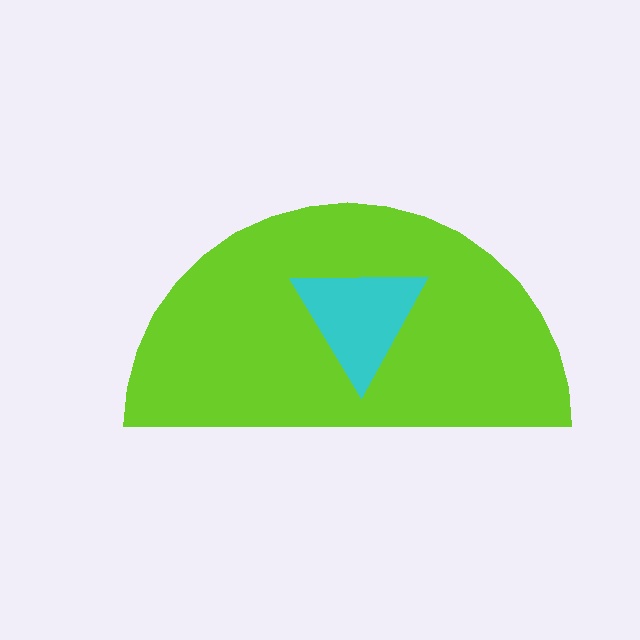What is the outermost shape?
The lime semicircle.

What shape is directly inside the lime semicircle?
The cyan triangle.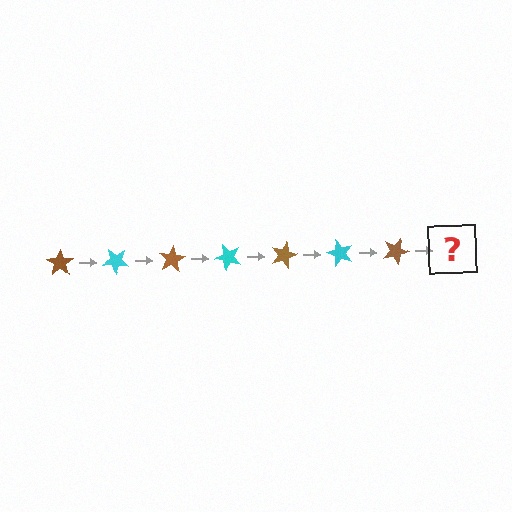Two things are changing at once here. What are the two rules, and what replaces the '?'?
The two rules are that it rotates 40 degrees each step and the color cycles through brown and cyan. The '?' should be a cyan star, rotated 280 degrees from the start.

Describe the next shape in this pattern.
It should be a cyan star, rotated 280 degrees from the start.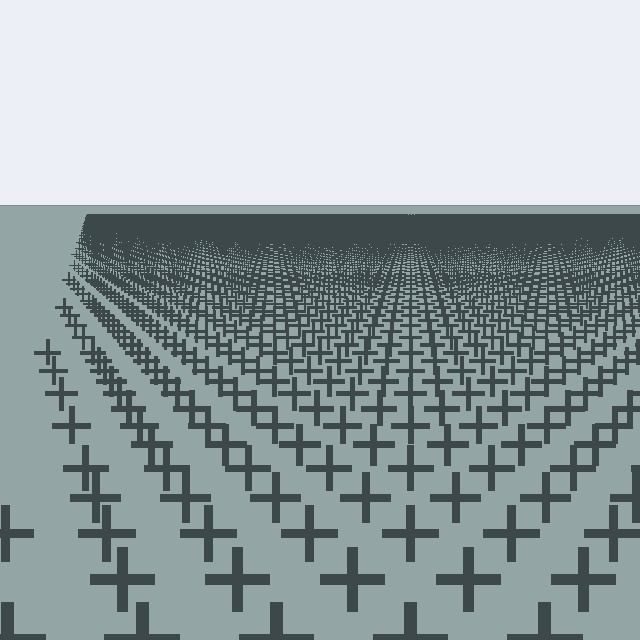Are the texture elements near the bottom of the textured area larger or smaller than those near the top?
Larger. Near the bottom, elements are closer to the viewer and appear at a bigger on-screen size.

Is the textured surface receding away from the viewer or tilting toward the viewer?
The surface is receding away from the viewer. Texture elements get smaller and denser toward the top.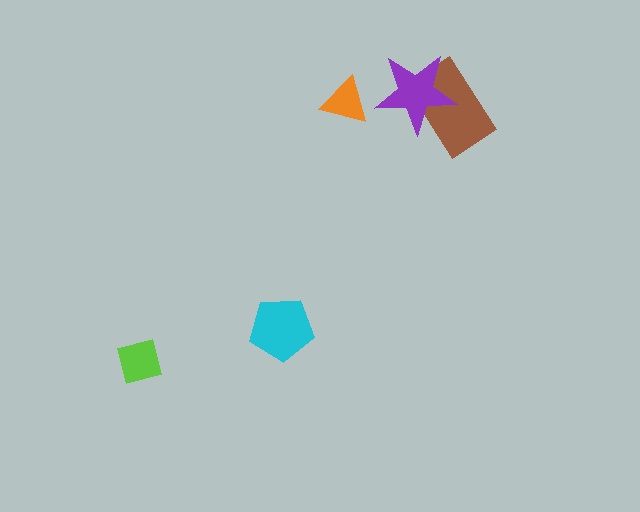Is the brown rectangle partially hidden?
Yes, it is partially covered by another shape.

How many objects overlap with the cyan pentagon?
0 objects overlap with the cyan pentagon.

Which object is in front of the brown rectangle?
The purple star is in front of the brown rectangle.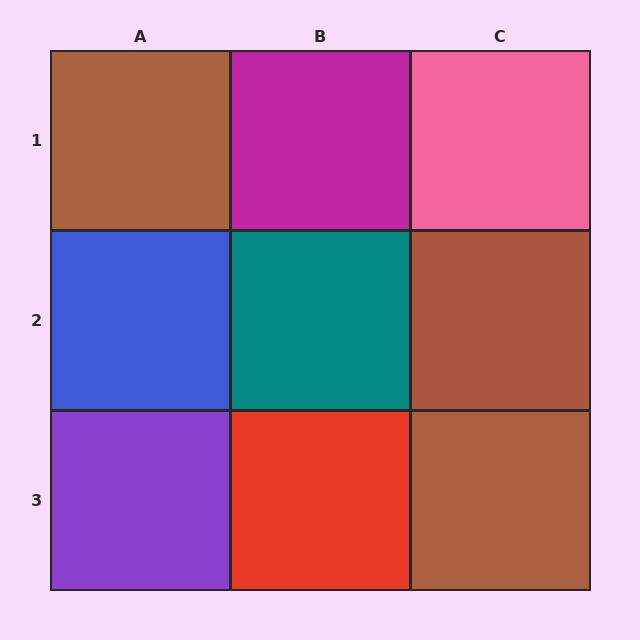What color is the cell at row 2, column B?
Teal.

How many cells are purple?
1 cell is purple.